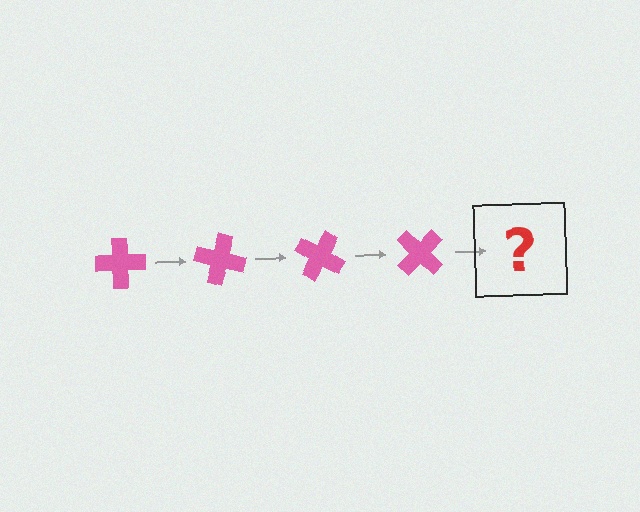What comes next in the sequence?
The next element should be a pink cross rotated 60 degrees.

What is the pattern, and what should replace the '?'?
The pattern is that the cross rotates 15 degrees each step. The '?' should be a pink cross rotated 60 degrees.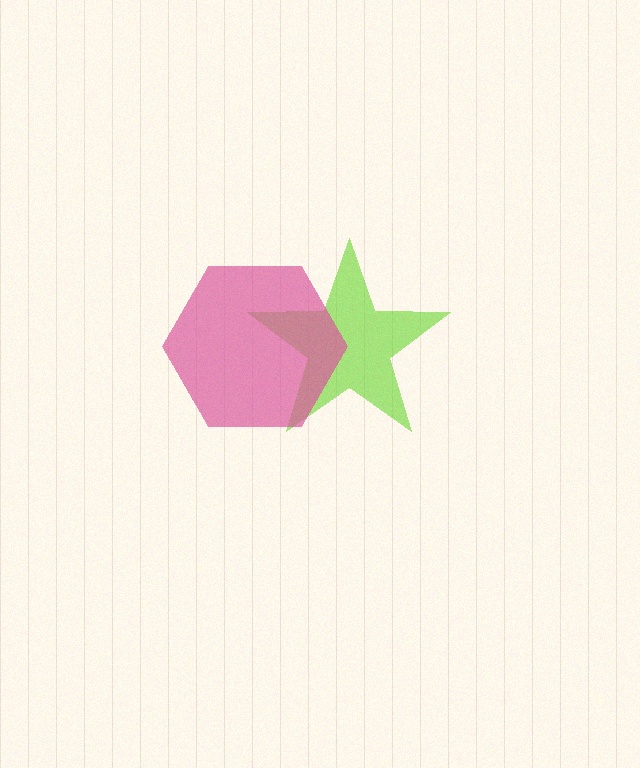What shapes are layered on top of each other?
The layered shapes are: a lime star, a pink hexagon.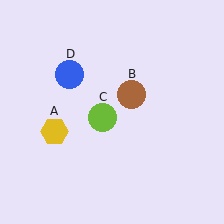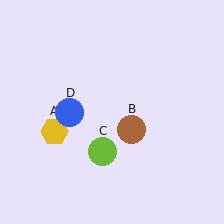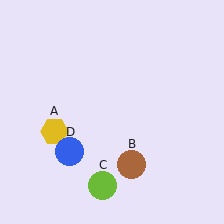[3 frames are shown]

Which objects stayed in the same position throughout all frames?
Yellow hexagon (object A) remained stationary.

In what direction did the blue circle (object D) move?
The blue circle (object D) moved down.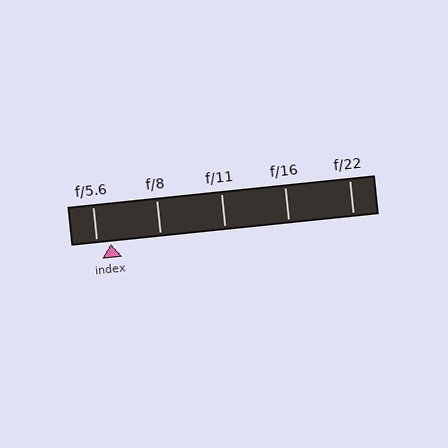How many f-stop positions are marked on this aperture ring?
There are 5 f-stop positions marked.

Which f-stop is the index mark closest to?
The index mark is closest to f/5.6.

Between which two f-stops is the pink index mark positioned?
The index mark is between f/5.6 and f/8.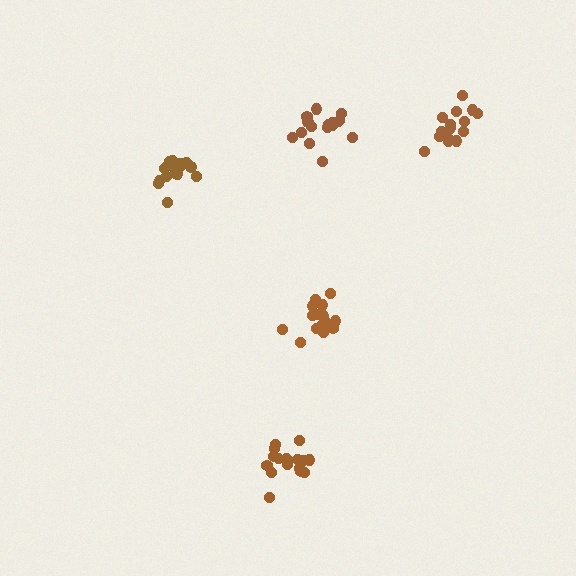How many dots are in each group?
Group 1: 16 dots, Group 2: 15 dots, Group 3: 16 dots, Group 4: 16 dots, Group 5: 16 dots (79 total).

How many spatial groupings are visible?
There are 5 spatial groupings.